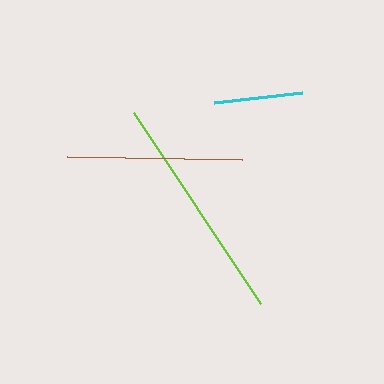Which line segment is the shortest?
The cyan line is the shortest at approximately 89 pixels.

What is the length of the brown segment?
The brown segment is approximately 175 pixels long.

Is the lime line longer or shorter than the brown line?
The lime line is longer than the brown line.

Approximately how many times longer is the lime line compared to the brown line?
The lime line is approximately 1.3 times the length of the brown line.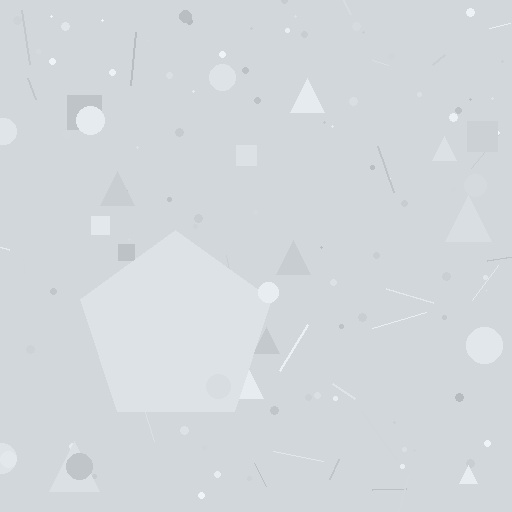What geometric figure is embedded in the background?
A pentagon is embedded in the background.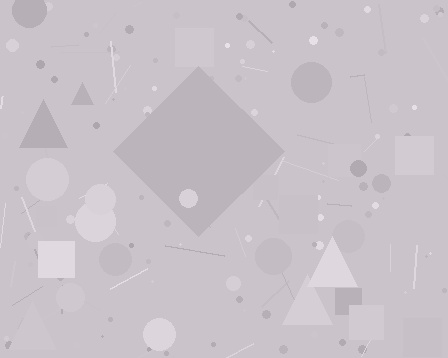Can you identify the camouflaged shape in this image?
The camouflaged shape is a diamond.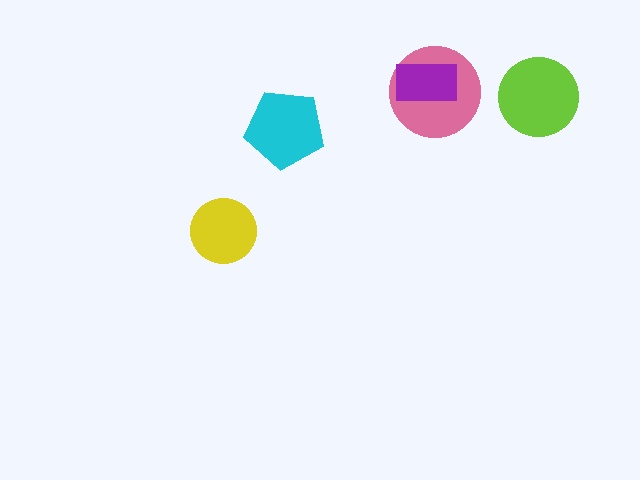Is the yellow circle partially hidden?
No, no other shape covers it.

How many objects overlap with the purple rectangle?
1 object overlaps with the purple rectangle.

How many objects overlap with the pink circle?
1 object overlaps with the pink circle.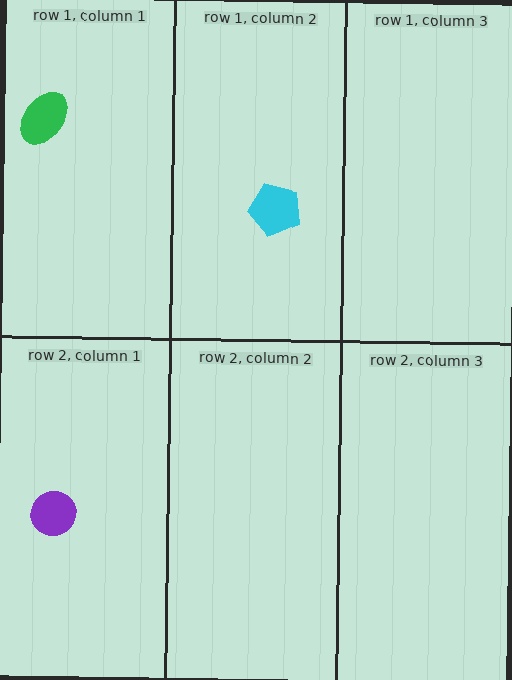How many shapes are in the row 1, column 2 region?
1.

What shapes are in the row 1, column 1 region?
The green ellipse.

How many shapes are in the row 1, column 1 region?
1.